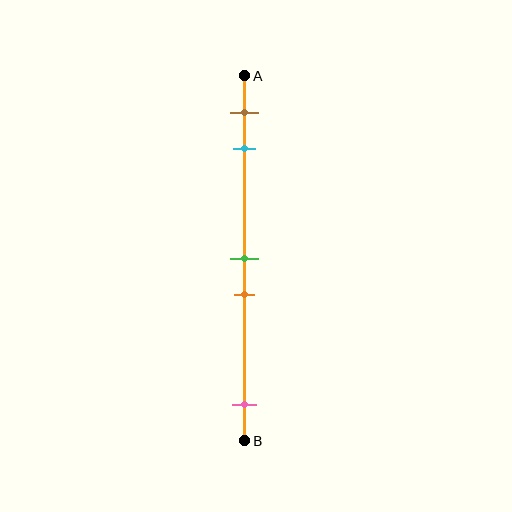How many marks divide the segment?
There are 5 marks dividing the segment.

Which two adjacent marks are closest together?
The green and orange marks are the closest adjacent pair.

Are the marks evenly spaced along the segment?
No, the marks are not evenly spaced.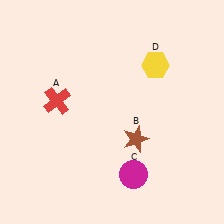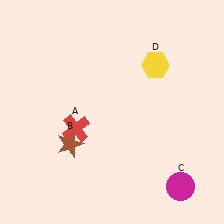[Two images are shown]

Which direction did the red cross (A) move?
The red cross (A) moved down.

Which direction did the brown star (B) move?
The brown star (B) moved left.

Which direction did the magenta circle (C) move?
The magenta circle (C) moved right.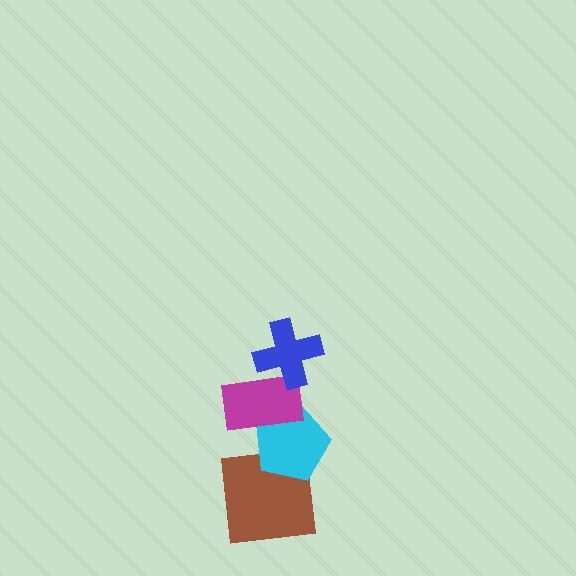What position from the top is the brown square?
The brown square is 4th from the top.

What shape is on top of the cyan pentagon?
The magenta rectangle is on top of the cyan pentagon.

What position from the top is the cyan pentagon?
The cyan pentagon is 3rd from the top.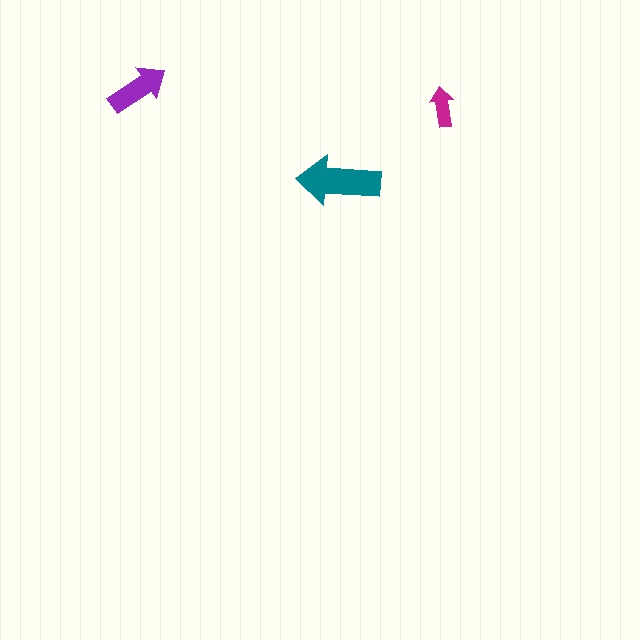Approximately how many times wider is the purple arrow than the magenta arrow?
About 1.5 times wider.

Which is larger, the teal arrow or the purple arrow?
The teal one.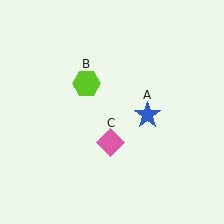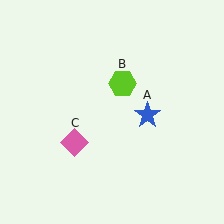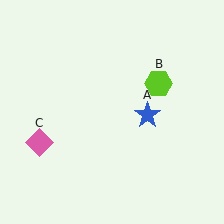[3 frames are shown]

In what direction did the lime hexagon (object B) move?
The lime hexagon (object B) moved right.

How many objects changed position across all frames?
2 objects changed position: lime hexagon (object B), pink diamond (object C).